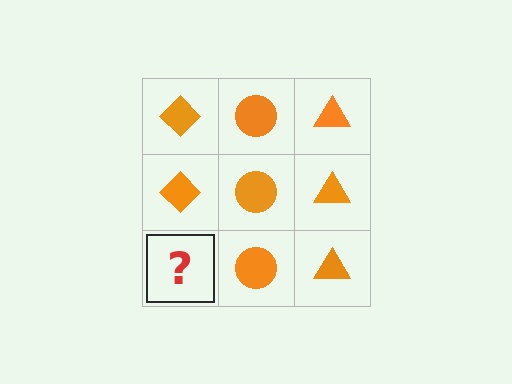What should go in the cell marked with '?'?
The missing cell should contain an orange diamond.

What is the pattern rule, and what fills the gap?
The rule is that each column has a consistent shape. The gap should be filled with an orange diamond.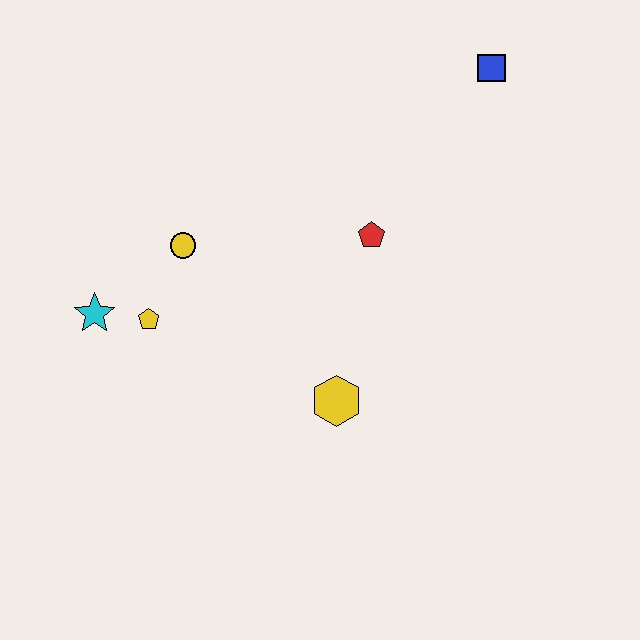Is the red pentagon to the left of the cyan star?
No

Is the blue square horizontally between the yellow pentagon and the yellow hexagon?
No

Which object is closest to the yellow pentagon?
The cyan star is closest to the yellow pentagon.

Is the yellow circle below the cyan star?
No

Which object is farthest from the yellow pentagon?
The blue square is farthest from the yellow pentagon.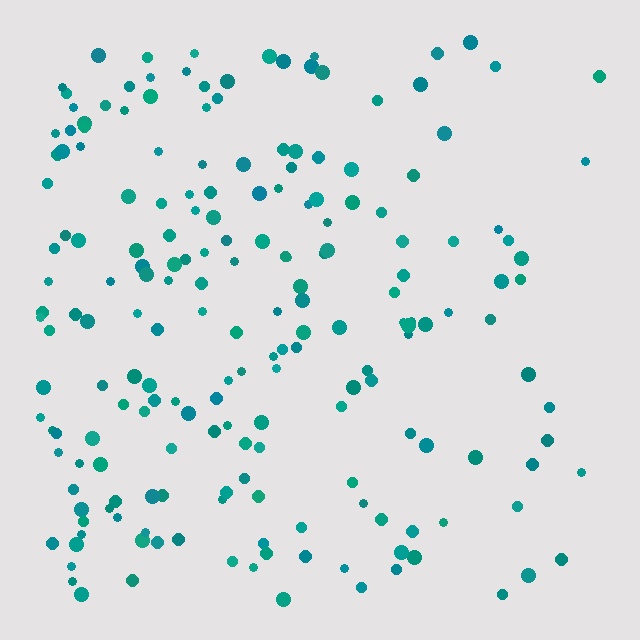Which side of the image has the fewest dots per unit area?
The right.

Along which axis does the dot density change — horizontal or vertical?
Horizontal.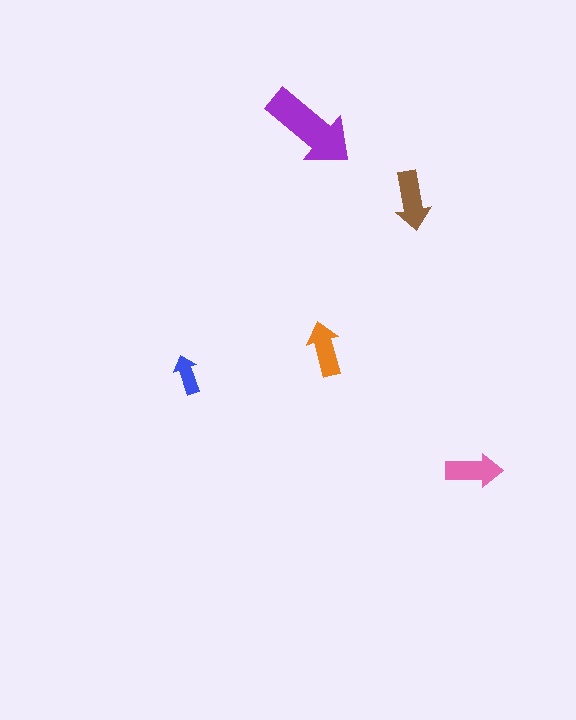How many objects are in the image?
There are 5 objects in the image.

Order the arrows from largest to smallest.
the purple one, the brown one, the pink one, the orange one, the blue one.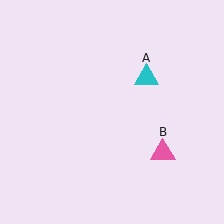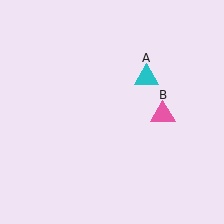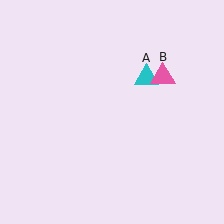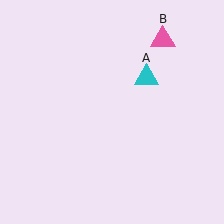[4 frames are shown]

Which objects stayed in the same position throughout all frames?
Cyan triangle (object A) remained stationary.